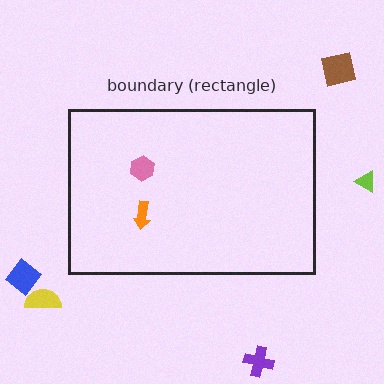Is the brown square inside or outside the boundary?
Outside.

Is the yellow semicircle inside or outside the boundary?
Outside.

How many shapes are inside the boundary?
2 inside, 5 outside.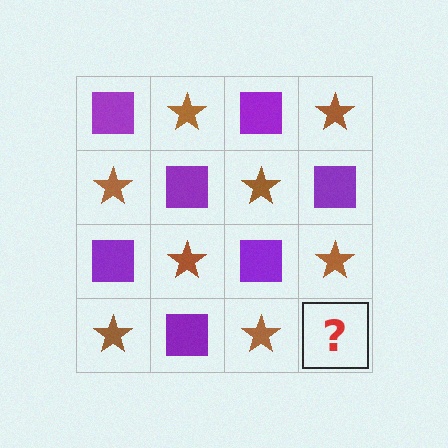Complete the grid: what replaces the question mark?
The question mark should be replaced with a purple square.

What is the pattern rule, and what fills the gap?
The rule is that it alternates purple square and brown star in a checkerboard pattern. The gap should be filled with a purple square.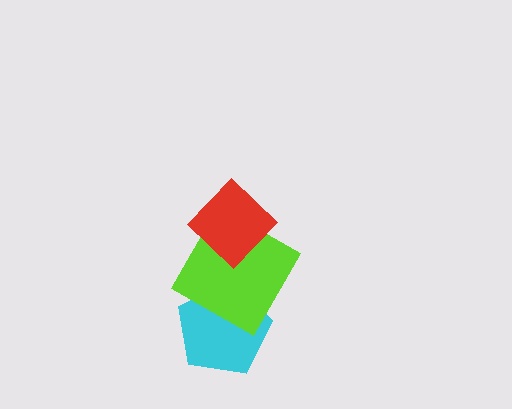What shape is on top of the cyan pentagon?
The lime square is on top of the cyan pentagon.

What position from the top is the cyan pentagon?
The cyan pentagon is 3rd from the top.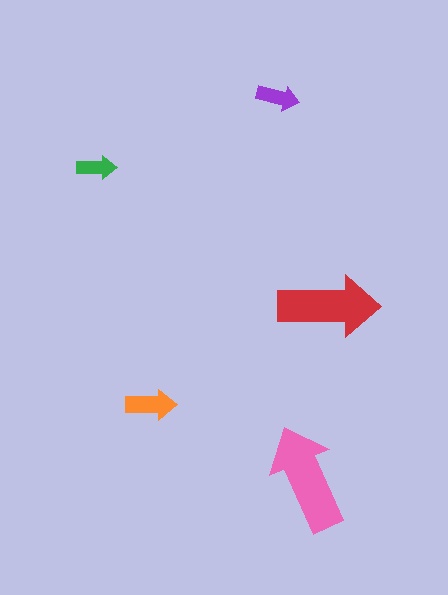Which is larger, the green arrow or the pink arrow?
The pink one.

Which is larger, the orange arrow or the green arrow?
The orange one.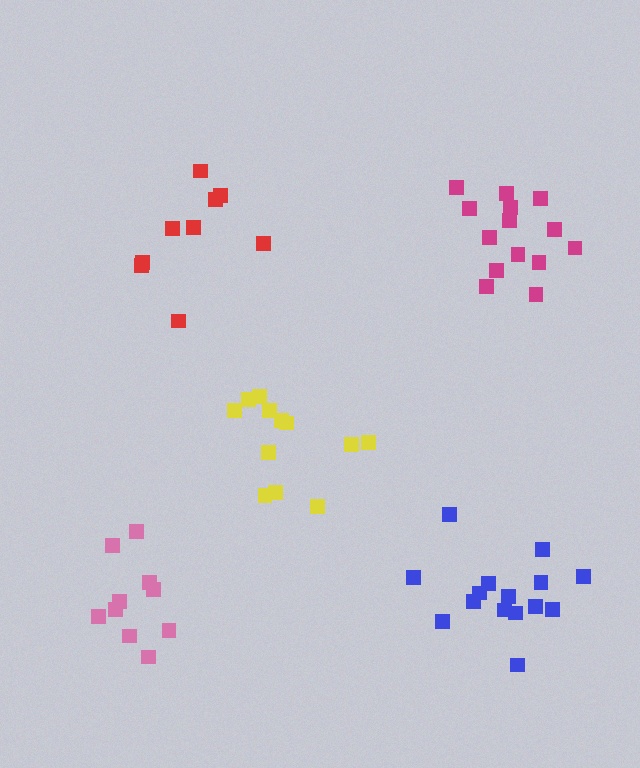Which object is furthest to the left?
The pink cluster is leftmost.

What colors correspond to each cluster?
The clusters are colored: pink, magenta, blue, red, yellow.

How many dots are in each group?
Group 1: 10 dots, Group 2: 14 dots, Group 3: 15 dots, Group 4: 9 dots, Group 5: 12 dots (60 total).